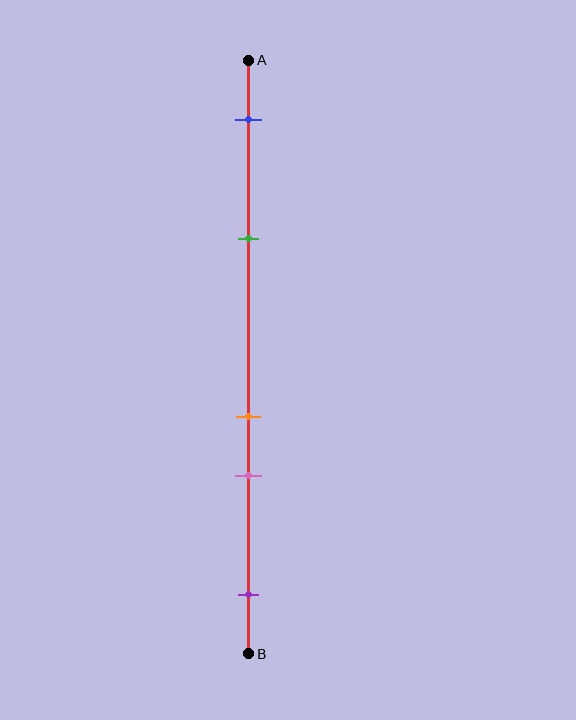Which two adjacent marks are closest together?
The orange and pink marks are the closest adjacent pair.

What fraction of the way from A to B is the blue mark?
The blue mark is approximately 10% (0.1) of the way from A to B.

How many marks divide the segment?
There are 5 marks dividing the segment.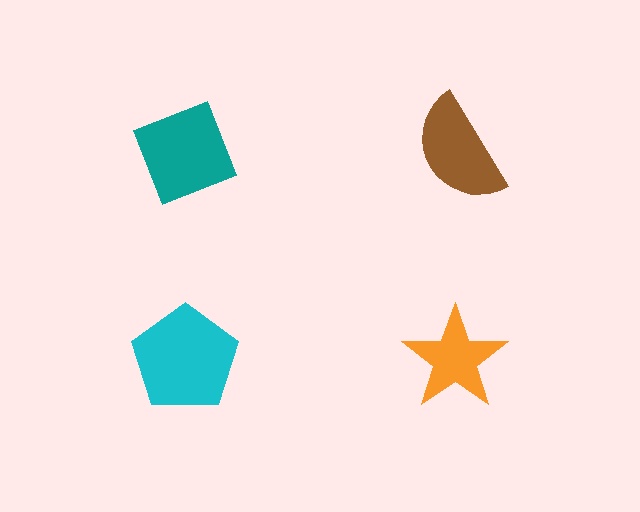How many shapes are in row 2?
2 shapes.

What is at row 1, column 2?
A brown semicircle.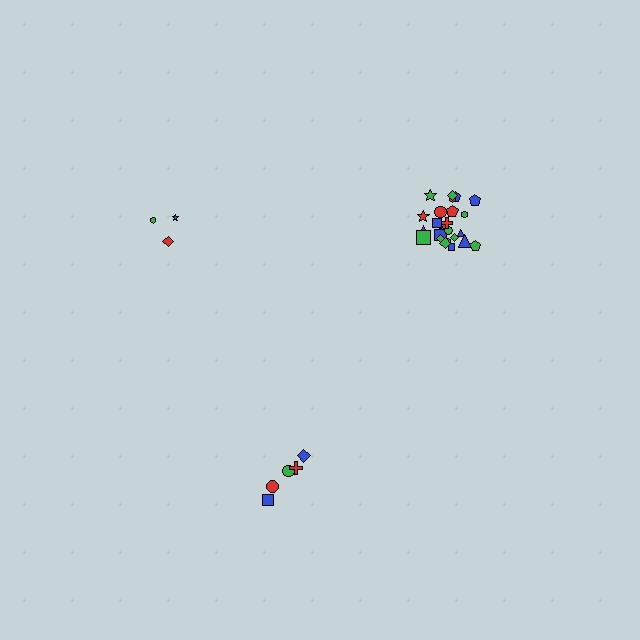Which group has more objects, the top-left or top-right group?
The top-right group.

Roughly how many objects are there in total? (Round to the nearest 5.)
Roughly 35 objects in total.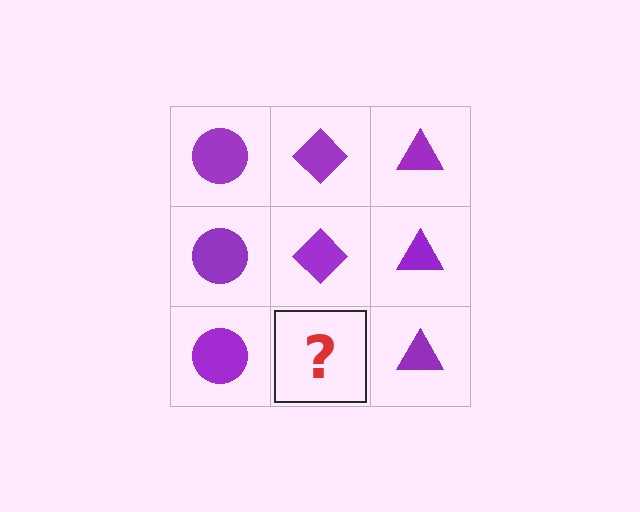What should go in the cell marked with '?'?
The missing cell should contain a purple diamond.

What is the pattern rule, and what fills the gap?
The rule is that each column has a consistent shape. The gap should be filled with a purple diamond.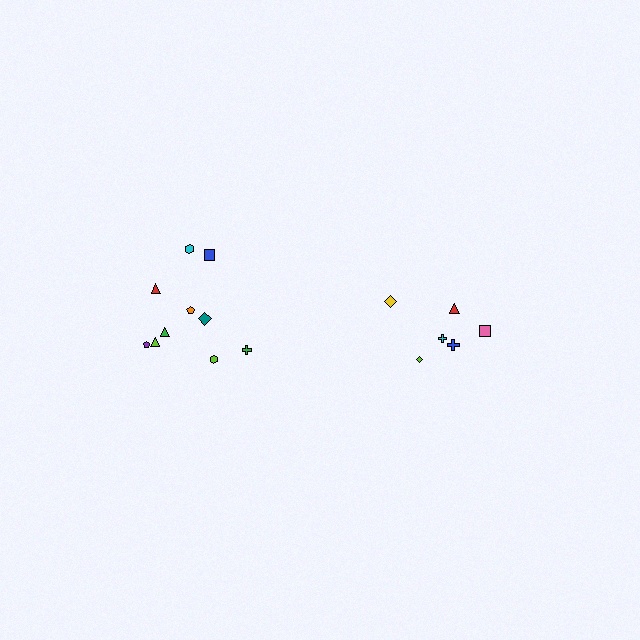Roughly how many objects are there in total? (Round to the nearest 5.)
Roughly 15 objects in total.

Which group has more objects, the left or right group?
The left group.